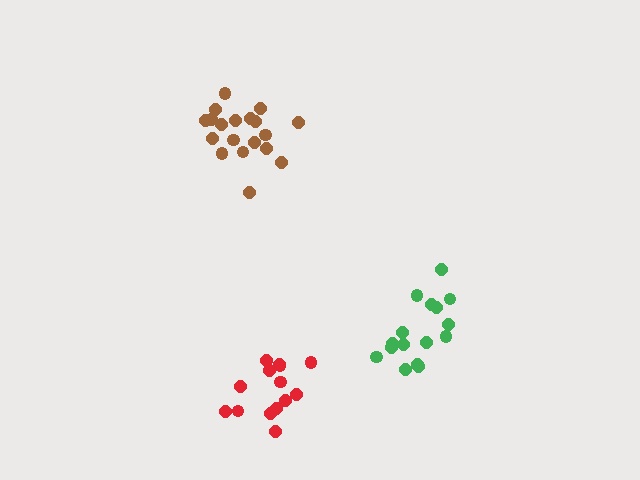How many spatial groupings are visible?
There are 3 spatial groupings.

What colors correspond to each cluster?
The clusters are colored: brown, green, red.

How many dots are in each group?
Group 1: 19 dots, Group 2: 16 dots, Group 3: 14 dots (49 total).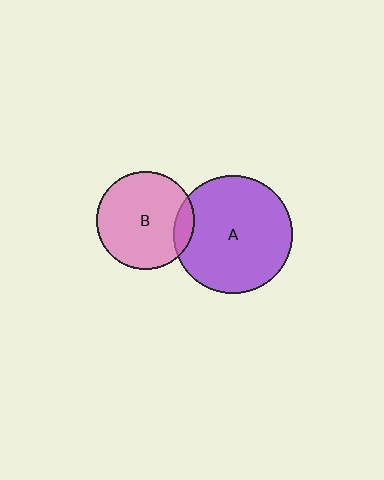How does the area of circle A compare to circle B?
Approximately 1.5 times.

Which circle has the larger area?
Circle A (purple).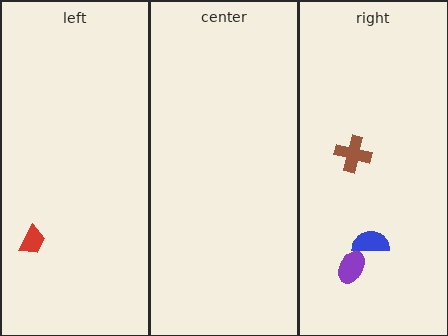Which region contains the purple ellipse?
The right region.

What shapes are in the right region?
The blue semicircle, the brown cross, the purple ellipse.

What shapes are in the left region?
The red trapezoid.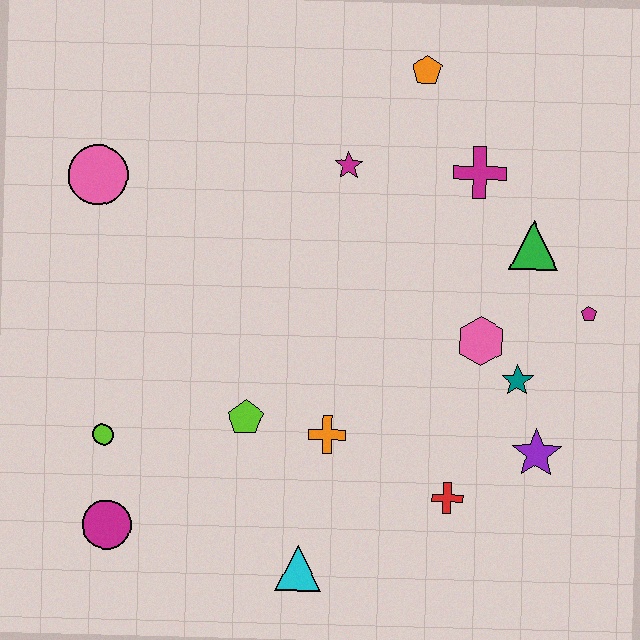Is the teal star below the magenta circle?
No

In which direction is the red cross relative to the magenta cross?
The red cross is below the magenta cross.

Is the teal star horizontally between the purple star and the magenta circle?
Yes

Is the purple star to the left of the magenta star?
No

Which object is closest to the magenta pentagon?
The green triangle is closest to the magenta pentagon.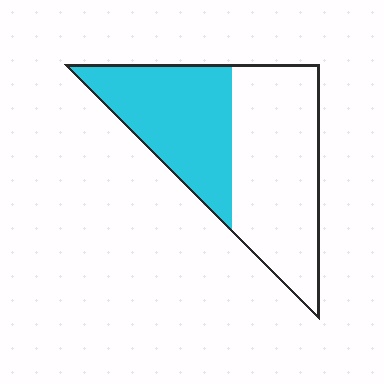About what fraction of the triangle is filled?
About two fifths (2/5).